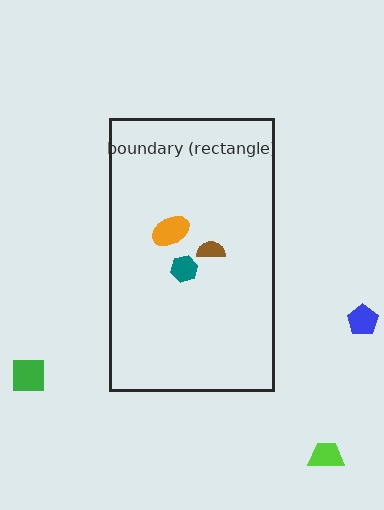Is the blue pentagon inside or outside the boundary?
Outside.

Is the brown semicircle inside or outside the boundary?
Inside.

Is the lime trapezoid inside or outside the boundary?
Outside.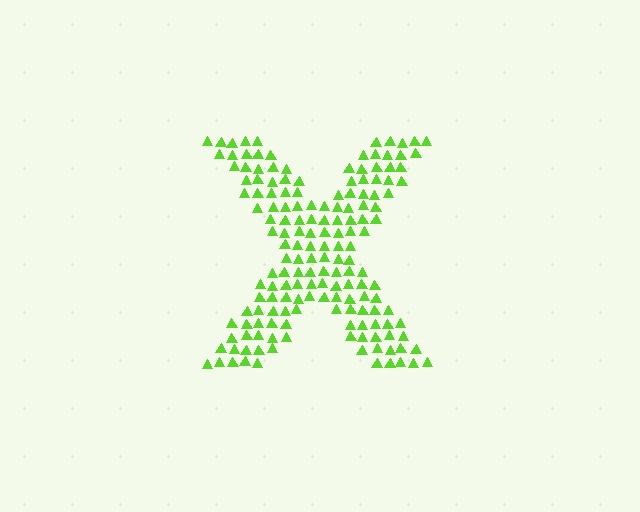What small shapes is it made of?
It is made of small triangles.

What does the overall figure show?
The overall figure shows the letter X.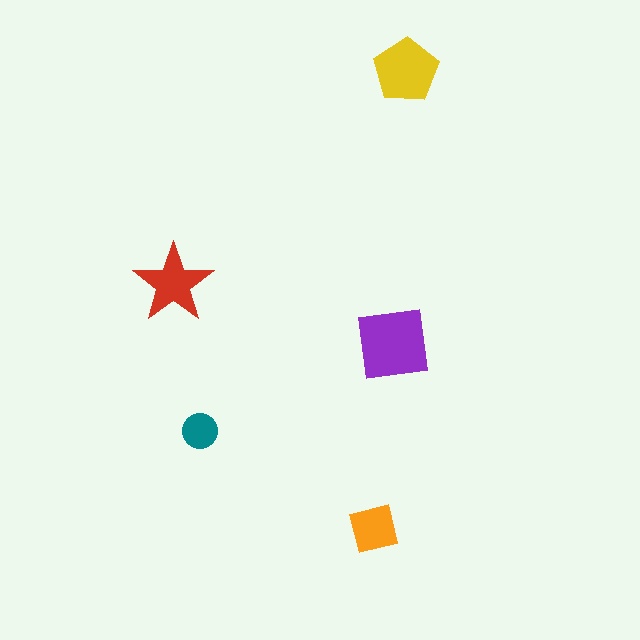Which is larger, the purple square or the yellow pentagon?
The purple square.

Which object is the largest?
The purple square.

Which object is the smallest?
The teal circle.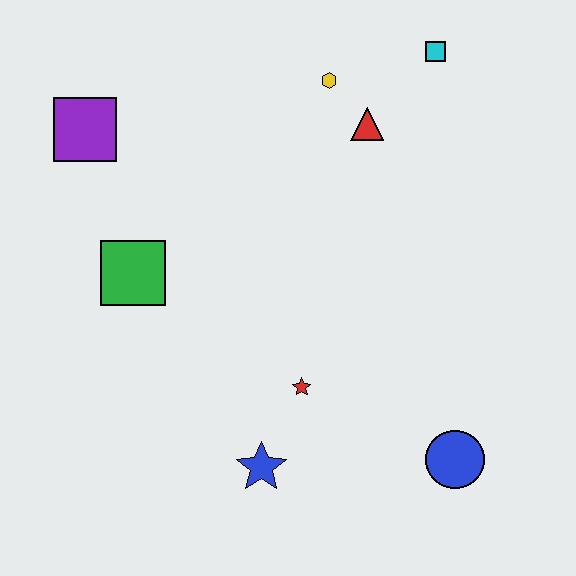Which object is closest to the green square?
The purple square is closest to the green square.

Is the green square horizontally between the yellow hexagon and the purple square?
Yes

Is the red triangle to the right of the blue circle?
No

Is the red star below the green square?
Yes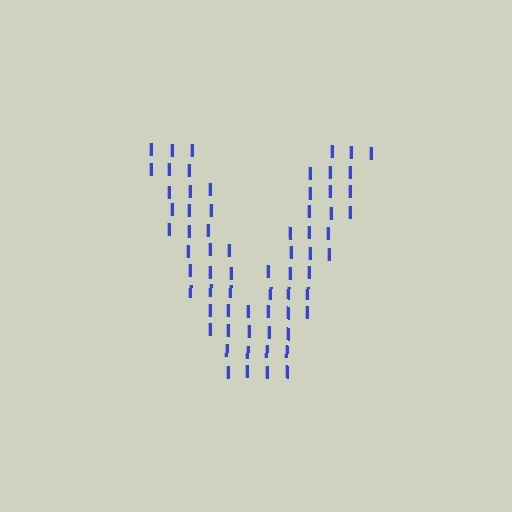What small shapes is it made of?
It is made of small letter I's.